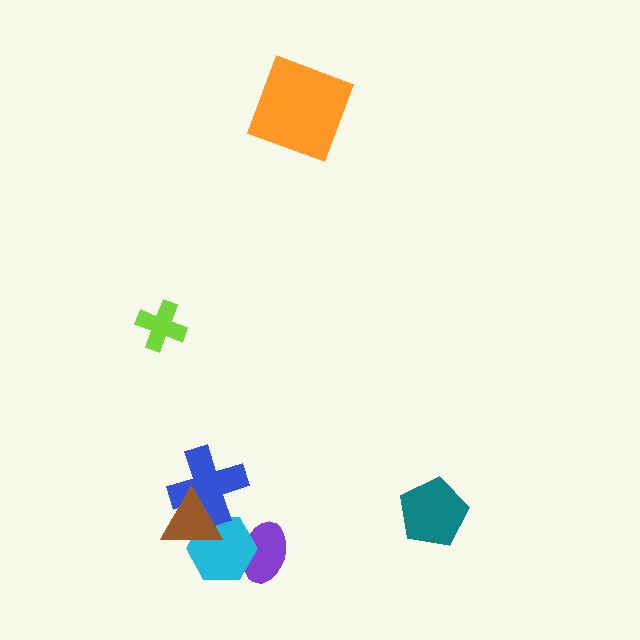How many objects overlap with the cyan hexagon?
3 objects overlap with the cyan hexagon.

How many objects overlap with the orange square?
0 objects overlap with the orange square.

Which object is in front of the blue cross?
The brown triangle is in front of the blue cross.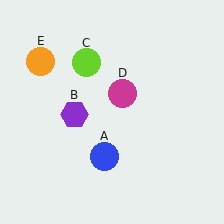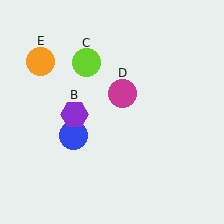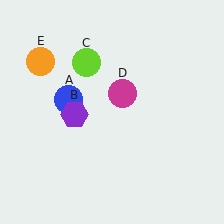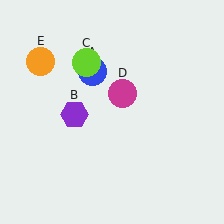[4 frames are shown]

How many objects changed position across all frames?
1 object changed position: blue circle (object A).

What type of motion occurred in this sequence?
The blue circle (object A) rotated clockwise around the center of the scene.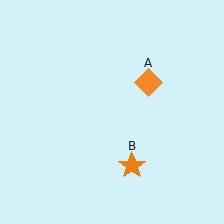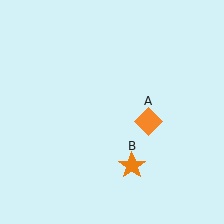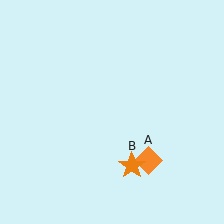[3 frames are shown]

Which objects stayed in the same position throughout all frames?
Orange star (object B) remained stationary.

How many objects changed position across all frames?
1 object changed position: orange diamond (object A).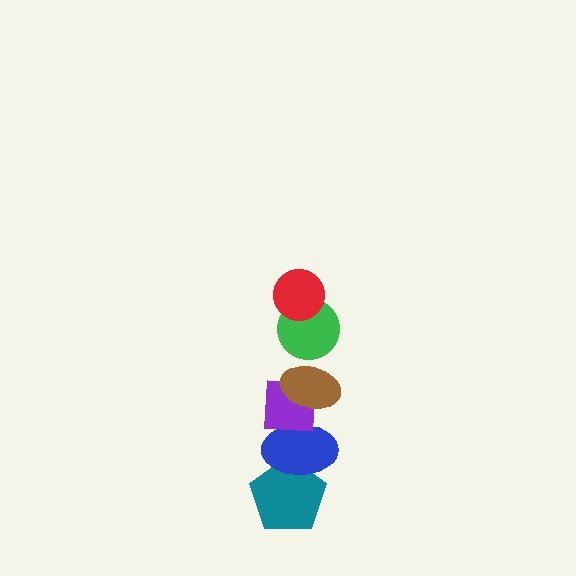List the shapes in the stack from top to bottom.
From top to bottom: the red circle, the green circle, the brown ellipse, the purple square, the blue ellipse, the teal pentagon.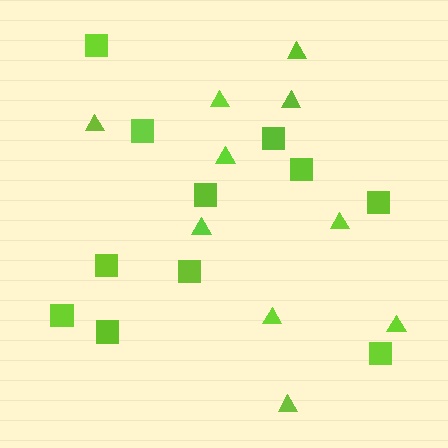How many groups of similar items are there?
There are 2 groups: one group of squares (11) and one group of triangles (10).